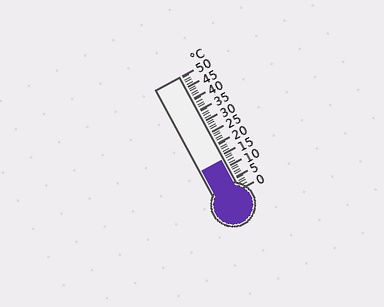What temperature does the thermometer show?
The thermometer shows approximately 13°C.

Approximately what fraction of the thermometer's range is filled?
The thermometer is filled to approximately 25% of its range.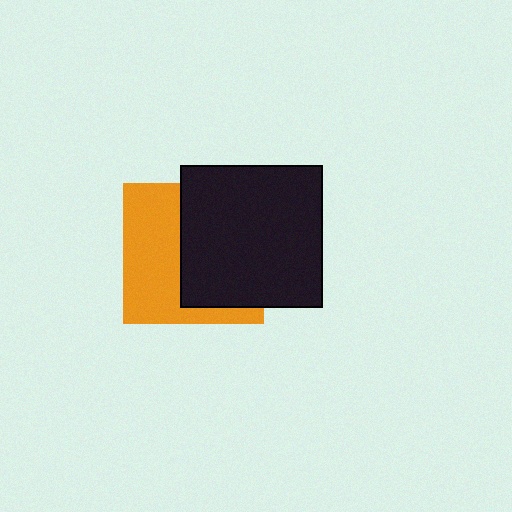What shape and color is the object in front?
The object in front is a black square.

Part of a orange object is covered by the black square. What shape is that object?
It is a square.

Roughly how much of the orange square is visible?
About half of it is visible (roughly 47%).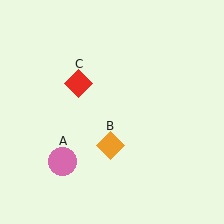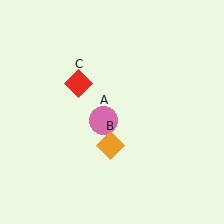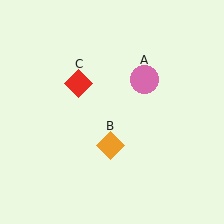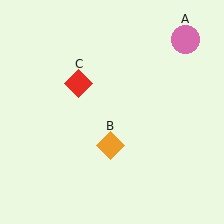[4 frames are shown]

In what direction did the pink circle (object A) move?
The pink circle (object A) moved up and to the right.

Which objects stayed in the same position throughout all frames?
Orange diamond (object B) and red diamond (object C) remained stationary.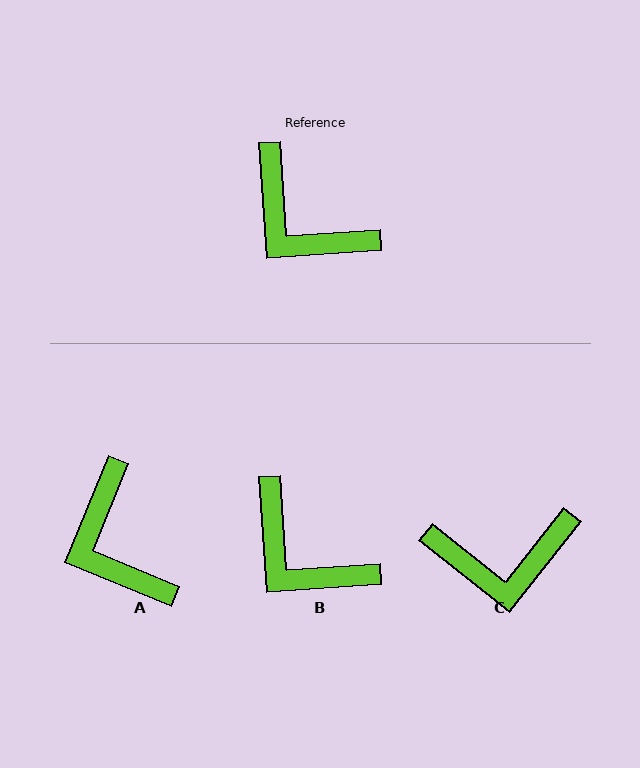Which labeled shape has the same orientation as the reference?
B.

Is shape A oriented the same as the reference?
No, it is off by about 26 degrees.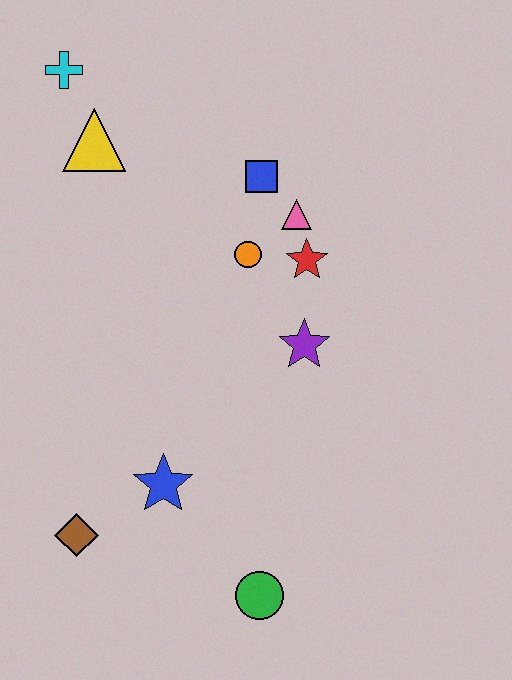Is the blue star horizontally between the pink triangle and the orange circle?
No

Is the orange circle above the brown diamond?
Yes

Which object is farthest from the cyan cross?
The green circle is farthest from the cyan cross.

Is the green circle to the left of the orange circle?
No